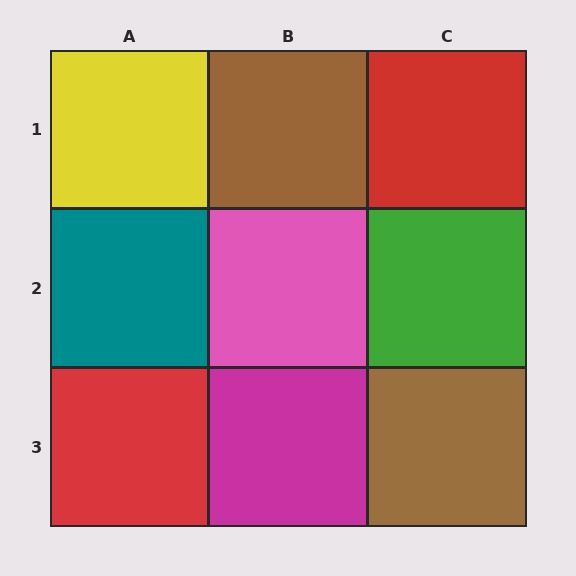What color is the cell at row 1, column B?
Brown.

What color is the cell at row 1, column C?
Red.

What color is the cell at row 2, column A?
Teal.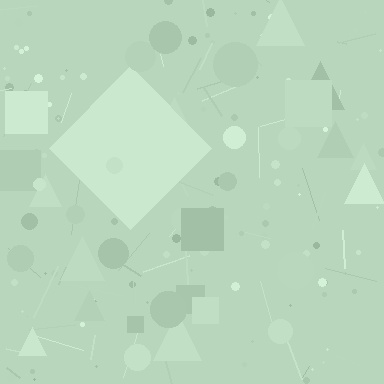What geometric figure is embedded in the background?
A diamond is embedded in the background.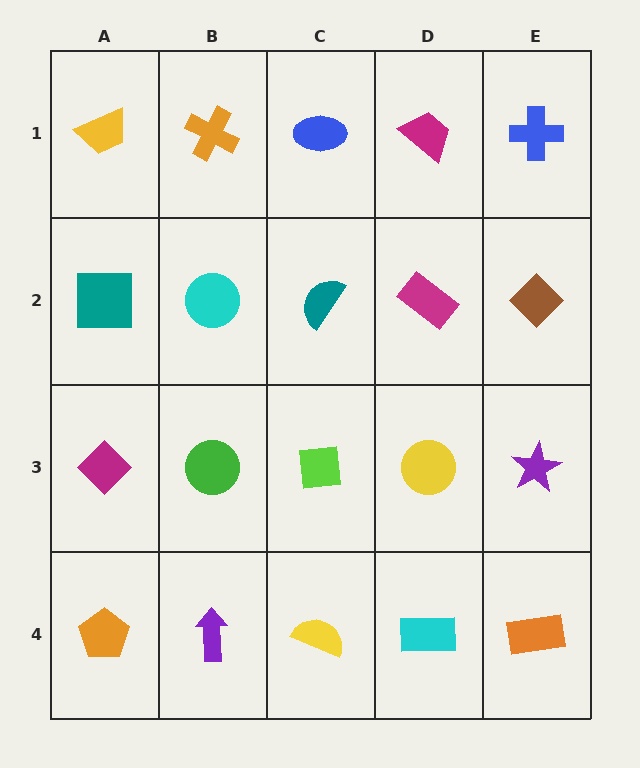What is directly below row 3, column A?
An orange pentagon.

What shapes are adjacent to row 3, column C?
A teal semicircle (row 2, column C), a yellow semicircle (row 4, column C), a green circle (row 3, column B), a yellow circle (row 3, column D).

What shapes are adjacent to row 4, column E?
A purple star (row 3, column E), a cyan rectangle (row 4, column D).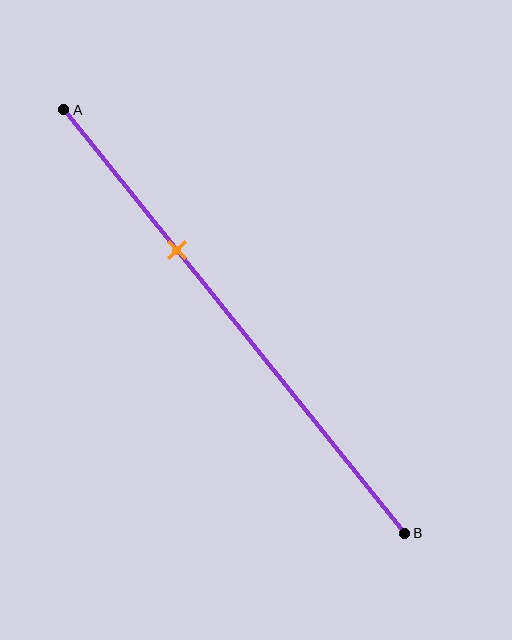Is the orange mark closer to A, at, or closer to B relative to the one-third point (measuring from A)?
The orange mark is approximately at the one-third point of segment AB.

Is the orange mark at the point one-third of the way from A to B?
Yes, the mark is approximately at the one-third point.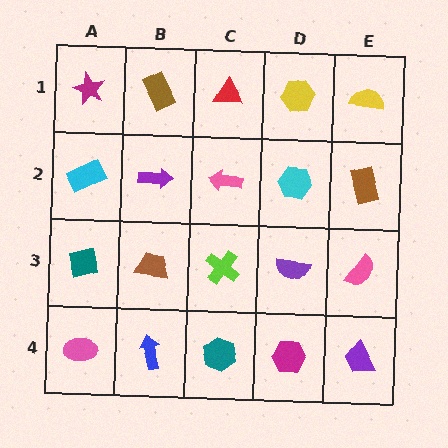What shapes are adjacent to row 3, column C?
A pink arrow (row 2, column C), a teal hexagon (row 4, column C), a brown trapezoid (row 3, column B), a purple semicircle (row 3, column D).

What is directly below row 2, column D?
A purple semicircle.